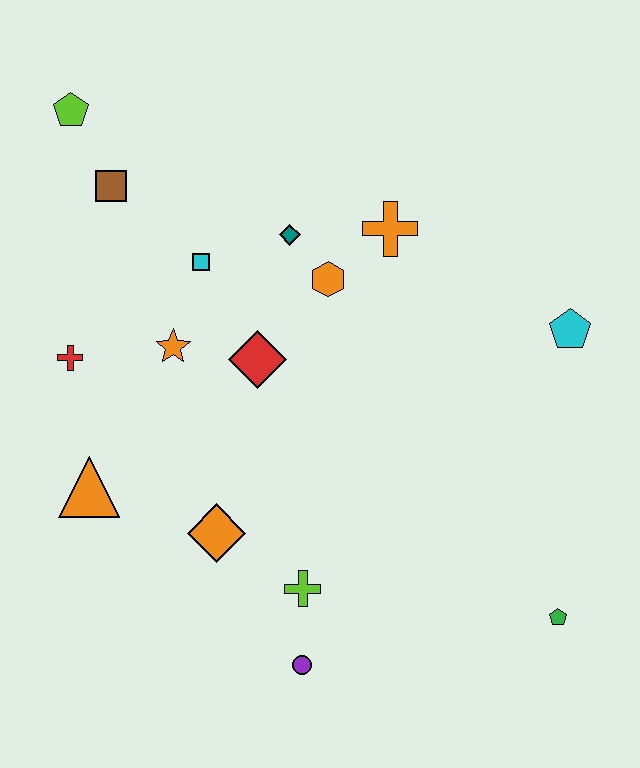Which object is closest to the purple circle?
The lime cross is closest to the purple circle.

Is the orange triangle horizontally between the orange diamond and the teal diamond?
No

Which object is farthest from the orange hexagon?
The green pentagon is farthest from the orange hexagon.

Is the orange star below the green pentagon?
No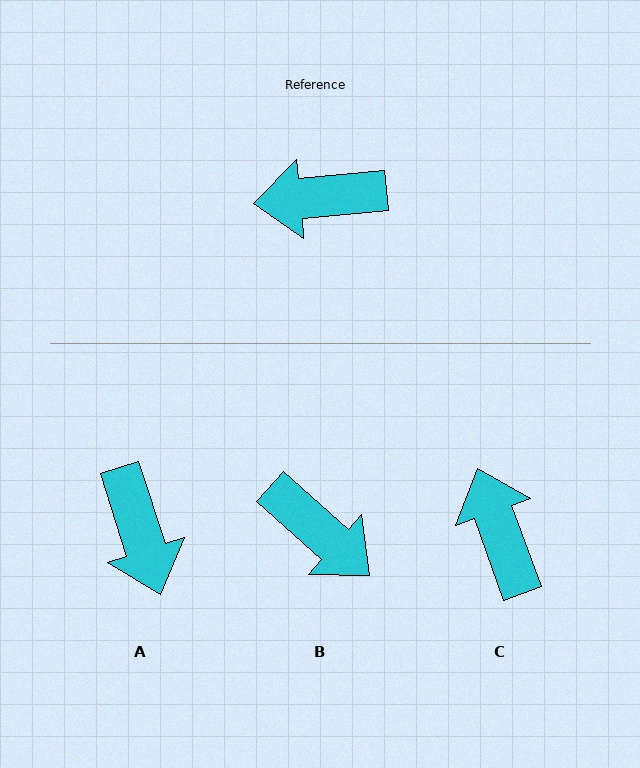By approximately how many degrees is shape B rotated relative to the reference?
Approximately 133 degrees counter-clockwise.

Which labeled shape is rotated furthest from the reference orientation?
B, about 133 degrees away.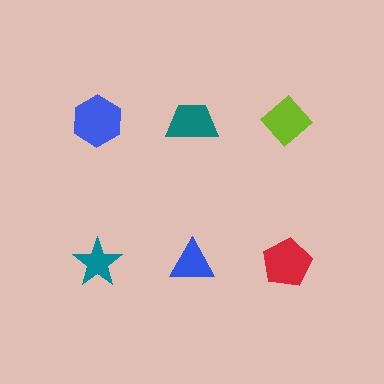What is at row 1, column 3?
A lime diamond.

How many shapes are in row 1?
3 shapes.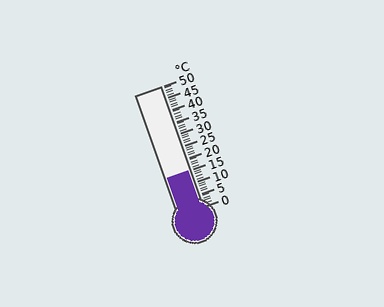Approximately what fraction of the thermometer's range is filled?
The thermometer is filled to approximately 30% of its range.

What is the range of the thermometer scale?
The thermometer scale ranges from 0°C to 50°C.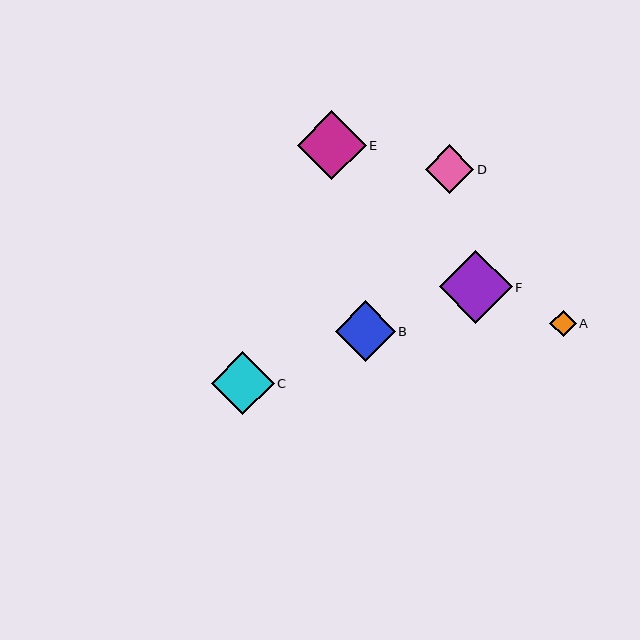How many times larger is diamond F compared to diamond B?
Diamond F is approximately 1.2 times the size of diamond B.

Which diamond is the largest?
Diamond F is the largest with a size of approximately 73 pixels.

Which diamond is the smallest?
Diamond A is the smallest with a size of approximately 26 pixels.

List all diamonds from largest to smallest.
From largest to smallest: F, E, C, B, D, A.